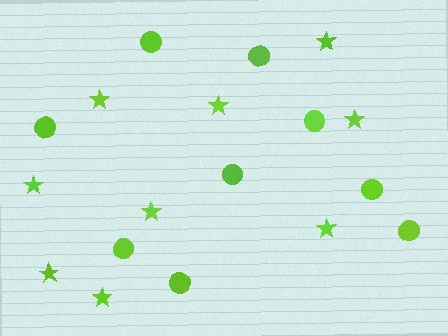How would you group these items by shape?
There are 2 groups: one group of circles (9) and one group of stars (9).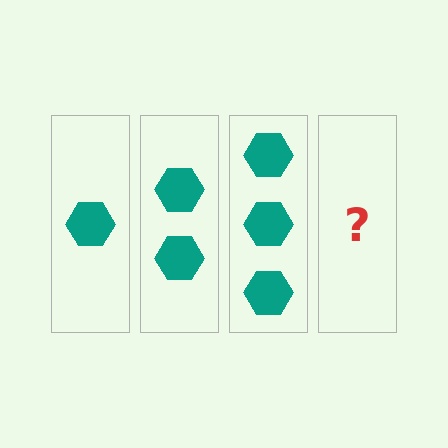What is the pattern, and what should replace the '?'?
The pattern is that each step adds one more hexagon. The '?' should be 4 hexagons.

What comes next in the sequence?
The next element should be 4 hexagons.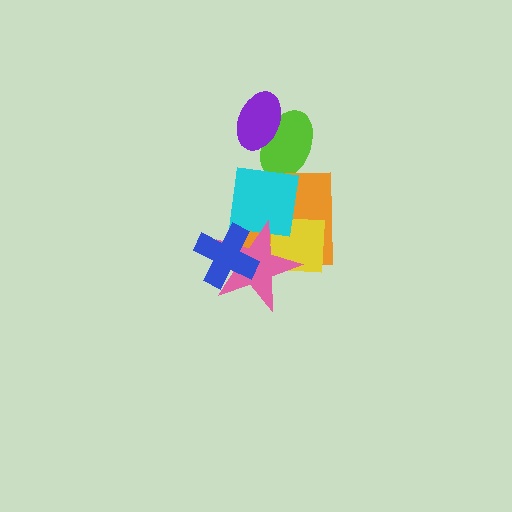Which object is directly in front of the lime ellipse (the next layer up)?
The purple ellipse is directly in front of the lime ellipse.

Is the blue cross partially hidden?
No, no other shape covers it.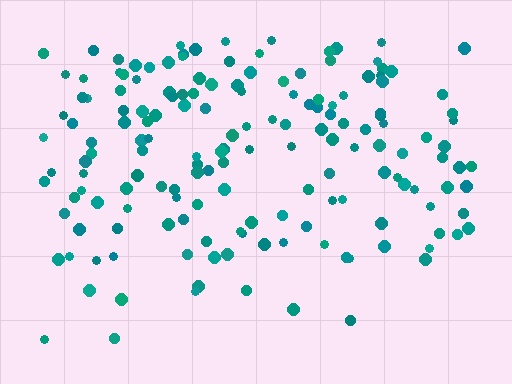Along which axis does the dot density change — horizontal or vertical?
Vertical.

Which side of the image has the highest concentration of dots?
The top.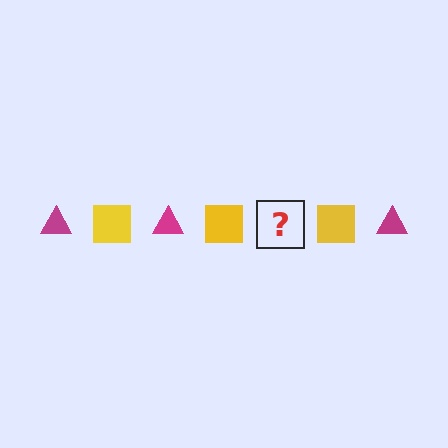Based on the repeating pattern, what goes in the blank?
The blank should be a magenta triangle.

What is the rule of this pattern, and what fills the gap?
The rule is that the pattern alternates between magenta triangle and yellow square. The gap should be filled with a magenta triangle.